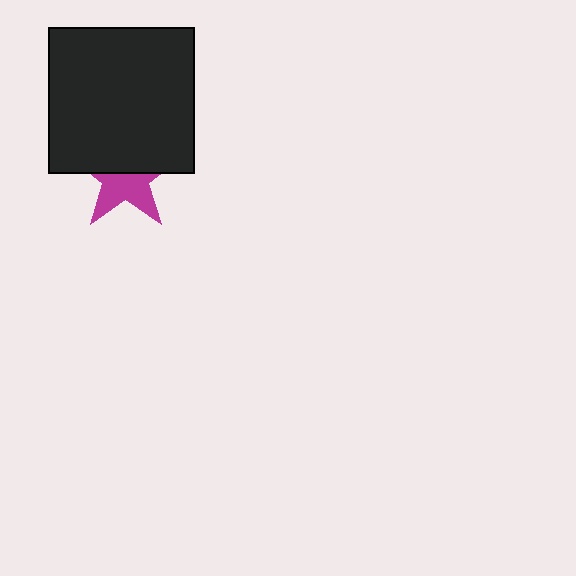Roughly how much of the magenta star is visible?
About half of it is visible (roughly 49%).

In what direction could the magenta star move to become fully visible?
The magenta star could move down. That would shift it out from behind the black square entirely.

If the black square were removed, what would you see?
You would see the complete magenta star.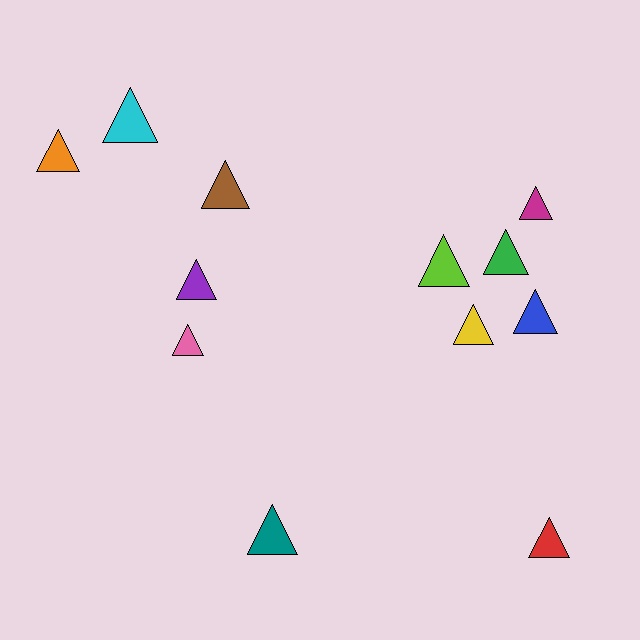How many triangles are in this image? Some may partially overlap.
There are 12 triangles.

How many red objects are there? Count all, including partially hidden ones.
There is 1 red object.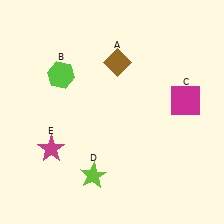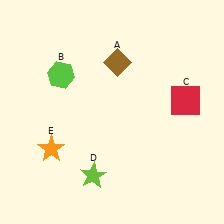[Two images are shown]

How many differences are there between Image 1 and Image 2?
There are 2 differences between the two images.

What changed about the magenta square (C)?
In Image 1, C is magenta. In Image 2, it changed to red.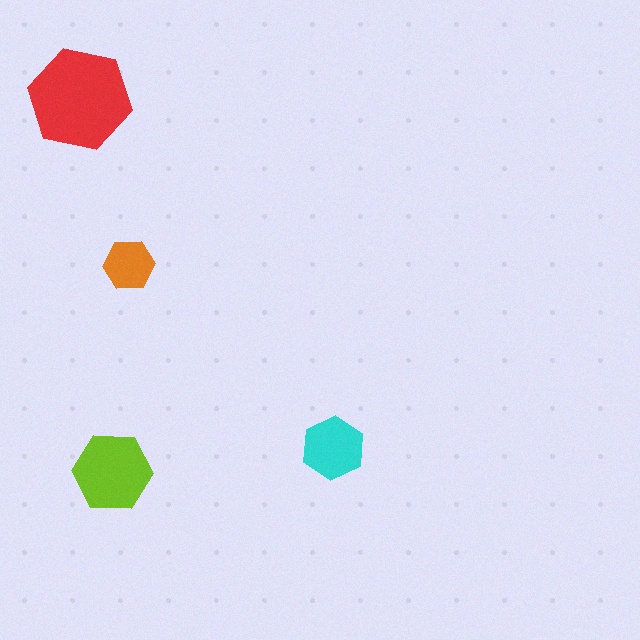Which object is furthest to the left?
The red hexagon is leftmost.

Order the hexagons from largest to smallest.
the red one, the lime one, the cyan one, the orange one.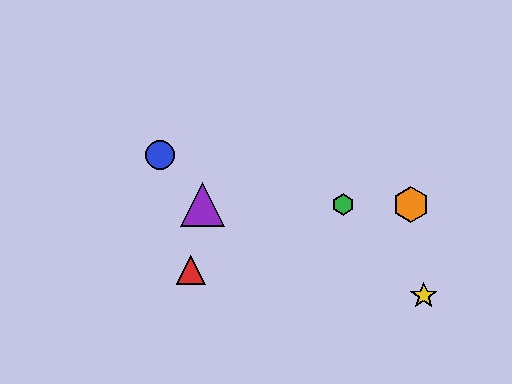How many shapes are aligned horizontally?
3 shapes (the green hexagon, the purple triangle, the orange hexagon) are aligned horizontally.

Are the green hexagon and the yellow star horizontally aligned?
No, the green hexagon is at y≈204 and the yellow star is at y≈296.